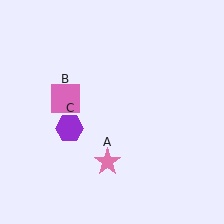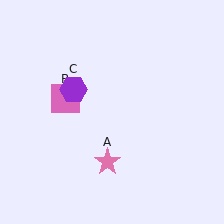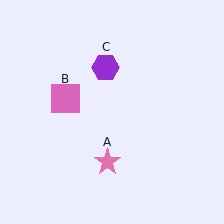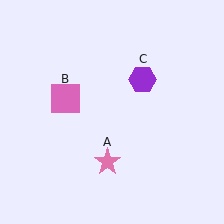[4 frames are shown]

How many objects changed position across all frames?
1 object changed position: purple hexagon (object C).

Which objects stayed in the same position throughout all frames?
Pink star (object A) and pink square (object B) remained stationary.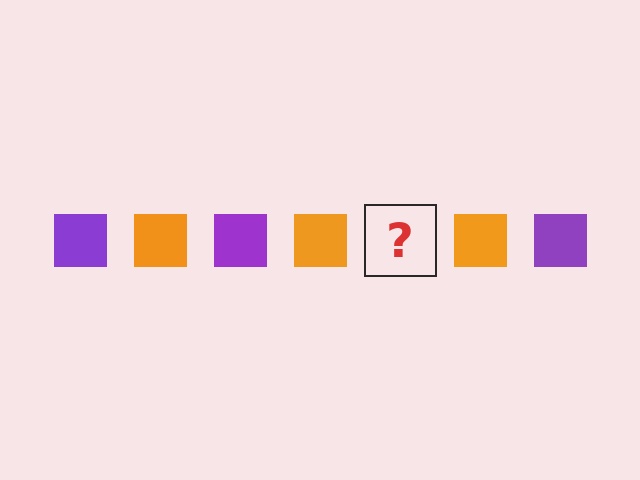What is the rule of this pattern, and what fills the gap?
The rule is that the pattern cycles through purple, orange squares. The gap should be filled with a purple square.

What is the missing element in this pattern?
The missing element is a purple square.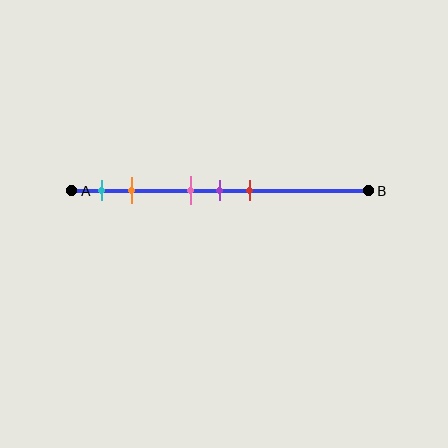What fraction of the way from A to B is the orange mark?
The orange mark is approximately 20% (0.2) of the way from A to B.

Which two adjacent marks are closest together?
The pink and purple marks are the closest adjacent pair.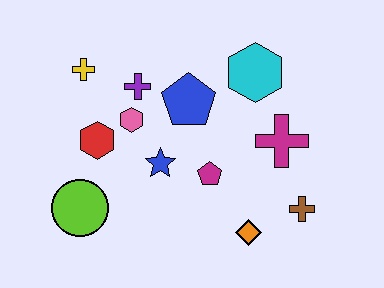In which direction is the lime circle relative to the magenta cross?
The lime circle is to the left of the magenta cross.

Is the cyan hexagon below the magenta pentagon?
No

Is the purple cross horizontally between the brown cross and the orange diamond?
No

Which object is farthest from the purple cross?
The brown cross is farthest from the purple cross.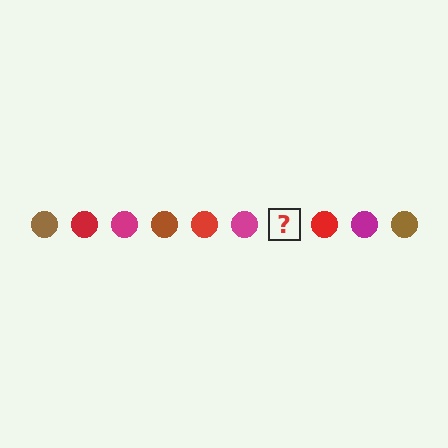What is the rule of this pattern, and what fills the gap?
The rule is that the pattern cycles through brown, red, magenta circles. The gap should be filled with a brown circle.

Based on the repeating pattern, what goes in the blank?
The blank should be a brown circle.